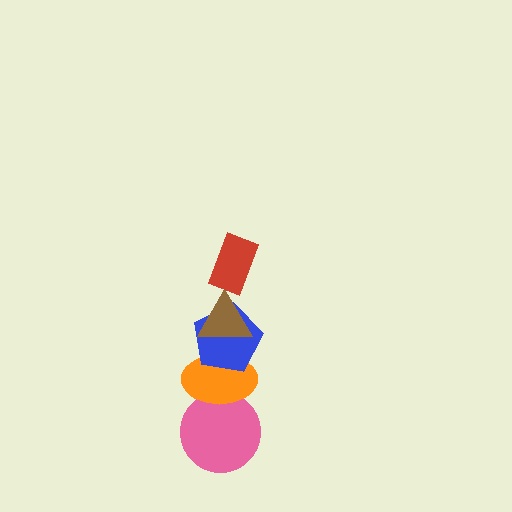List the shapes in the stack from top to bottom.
From top to bottom: the red rectangle, the brown triangle, the blue pentagon, the orange ellipse, the pink circle.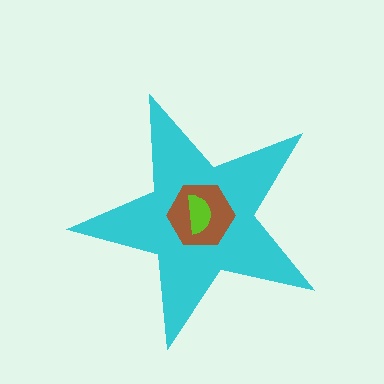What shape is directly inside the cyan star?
The brown hexagon.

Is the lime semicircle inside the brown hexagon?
Yes.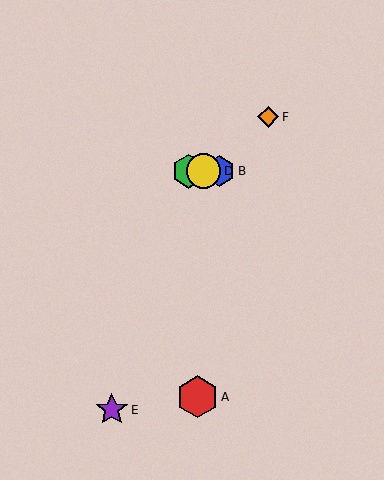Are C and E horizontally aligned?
No, C is at y≈171 and E is at y≈410.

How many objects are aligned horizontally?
3 objects (B, C, D) are aligned horizontally.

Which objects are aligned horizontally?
Objects B, C, D are aligned horizontally.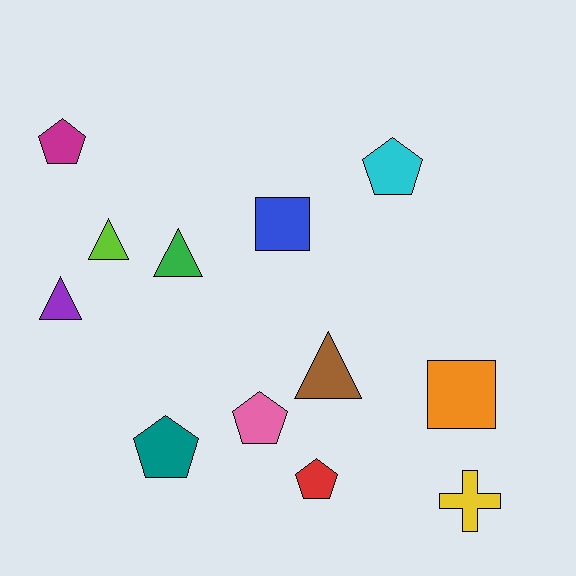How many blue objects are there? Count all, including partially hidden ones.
There is 1 blue object.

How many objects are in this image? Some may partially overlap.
There are 12 objects.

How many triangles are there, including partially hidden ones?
There are 4 triangles.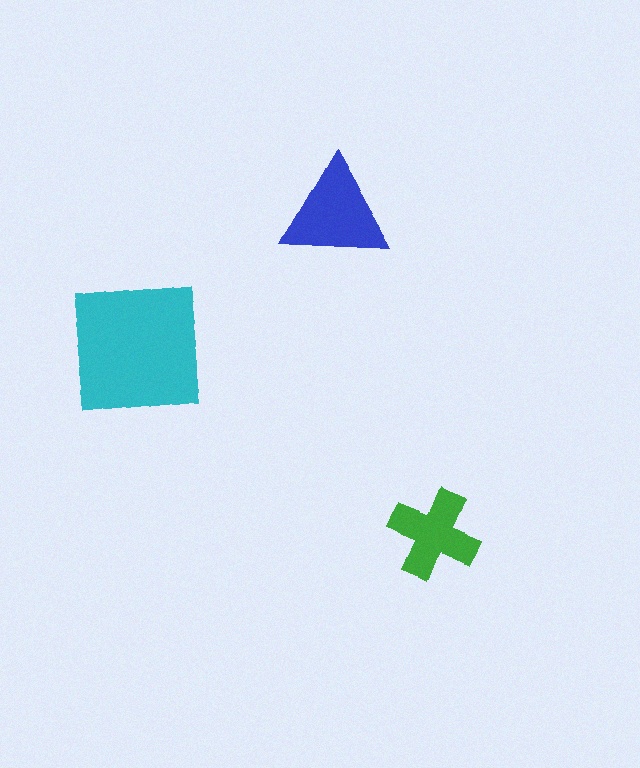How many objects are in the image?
There are 3 objects in the image.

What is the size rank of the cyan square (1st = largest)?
1st.